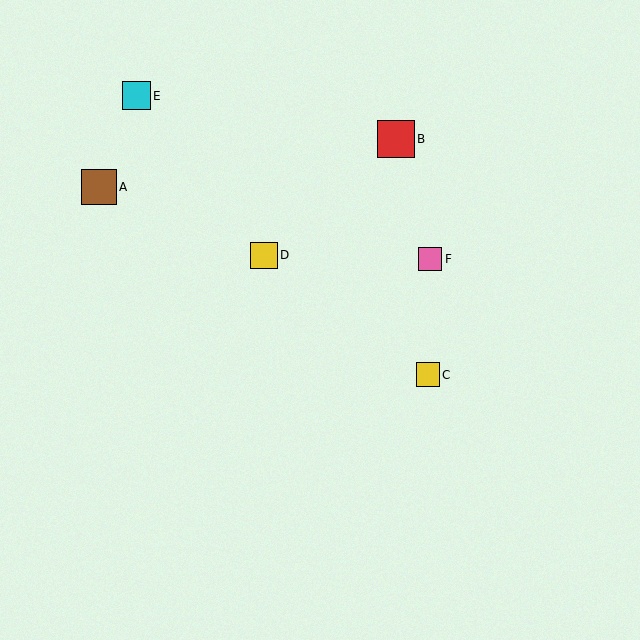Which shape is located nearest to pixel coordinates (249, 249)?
The yellow square (labeled D) at (264, 255) is nearest to that location.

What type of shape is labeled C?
Shape C is a yellow square.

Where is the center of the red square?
The center of the red square is at (396, 139).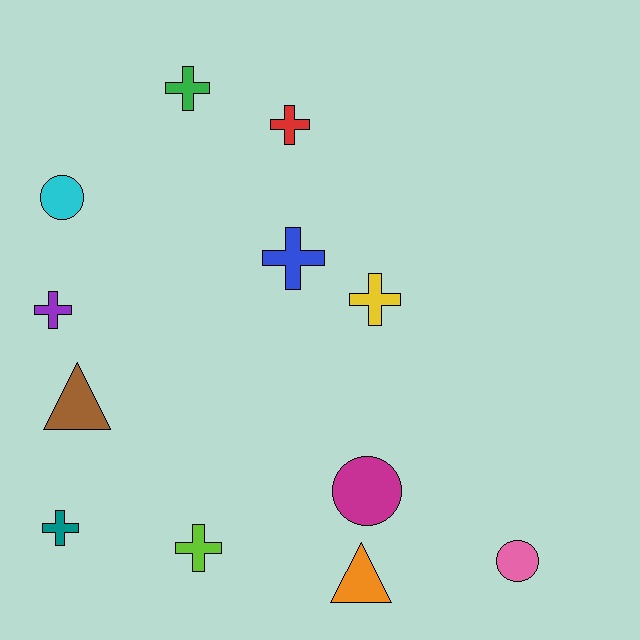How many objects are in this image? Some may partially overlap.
There are 12 objects.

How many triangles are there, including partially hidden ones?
There are 2 triangles.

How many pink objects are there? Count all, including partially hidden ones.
There is 1 pink object.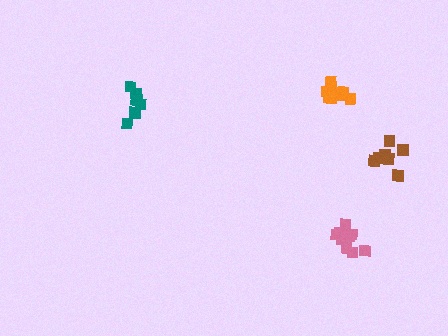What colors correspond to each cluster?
The clusters are colored: brown, pink, teal, orange.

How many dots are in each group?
Group 1: 8 dots, Group 2: 9 dots, Group 3: 6 dots, Group 4: 11 dots (34 total).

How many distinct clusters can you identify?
There are 4 distinct clusters.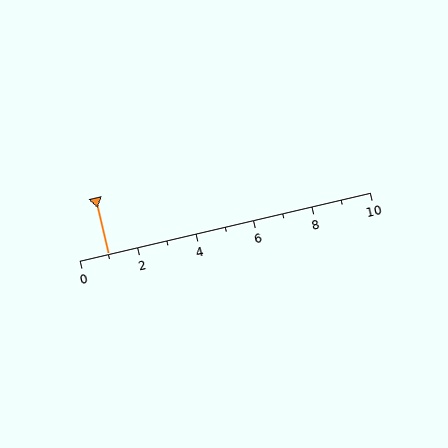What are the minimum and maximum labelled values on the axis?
The axis runs from 0 to 10.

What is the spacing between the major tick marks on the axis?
The major ticks are spaced 2 apart.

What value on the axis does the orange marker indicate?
The marker indicates approximately 1.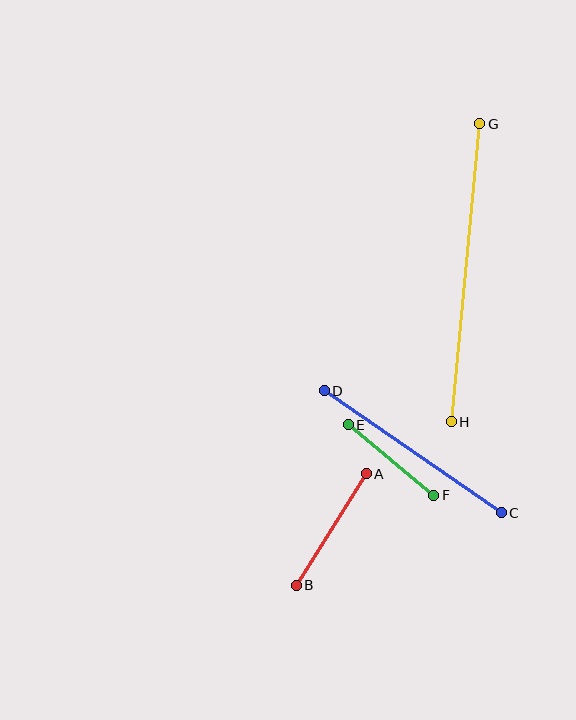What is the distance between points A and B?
The distance is approximately 131 pixels.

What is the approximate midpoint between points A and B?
The midpoint is at approximately (331, 529) pixels.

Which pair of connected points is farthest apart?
Points G and H are farthest apart.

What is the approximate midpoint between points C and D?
The midpoint is at approximately (413, 452) pixels.